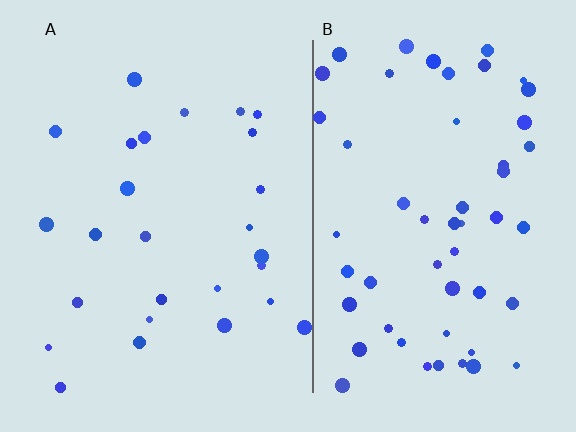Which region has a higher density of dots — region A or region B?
B (the right).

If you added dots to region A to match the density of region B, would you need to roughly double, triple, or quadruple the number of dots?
Approximately double.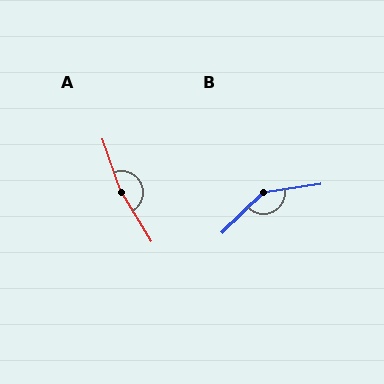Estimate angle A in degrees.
Approximately 167 degrees.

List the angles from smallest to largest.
B (145°), A (167°).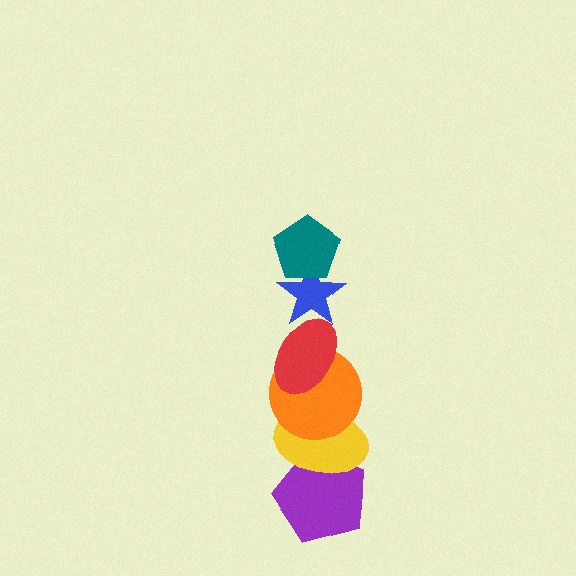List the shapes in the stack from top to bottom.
From top to bottom: the teal pentagon, the blue star, the red ellipse, the orange circle, the yellow ellipse, the purple pentagon.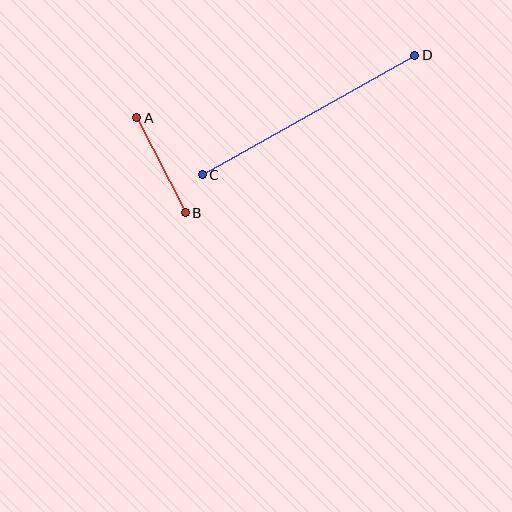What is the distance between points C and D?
The distance is approximately 244 pixels.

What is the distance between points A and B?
The distance is approximately 106 pixels.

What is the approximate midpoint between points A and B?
The midpoint is at approximately (161, 165) pixels.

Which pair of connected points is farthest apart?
Points C and D are farthest apart.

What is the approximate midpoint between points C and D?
The midpoint is at approximately (309, 115) pixels.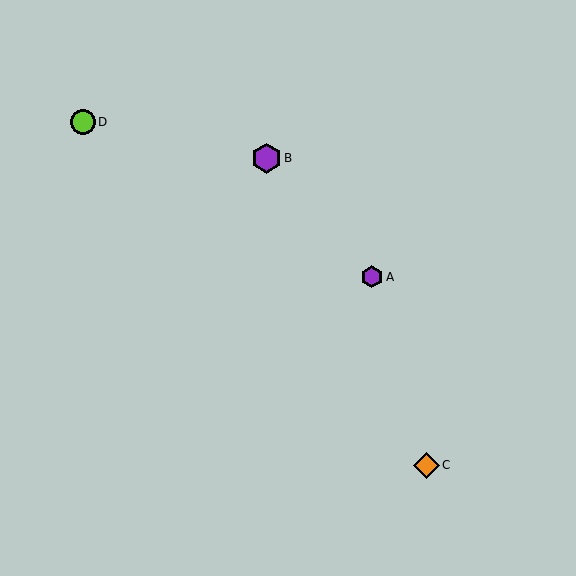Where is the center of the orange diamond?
The center of the orange diamond is at (426, 465).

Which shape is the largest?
The purple hexagon (labeled B) is the largest.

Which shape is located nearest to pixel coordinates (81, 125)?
The lime circle (labeled D) at (83, 122) is nearest to that location.